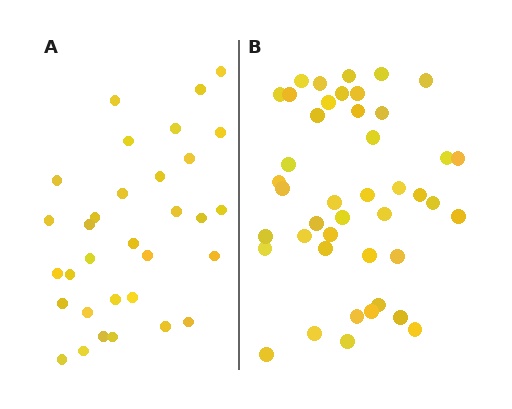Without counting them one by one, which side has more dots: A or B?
Region B (the right region) has more dots.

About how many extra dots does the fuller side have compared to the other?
Region B has roughly 12 or so more dots than region A.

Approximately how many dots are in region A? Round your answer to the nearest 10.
About 30 dots. (The exact count is 32, which rounds to 30.)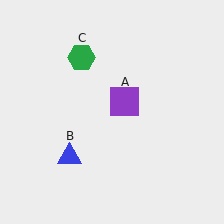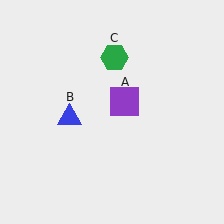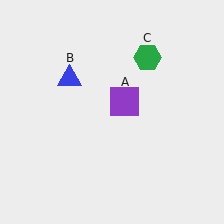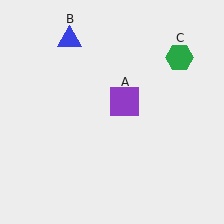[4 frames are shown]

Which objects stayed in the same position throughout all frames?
Purple square (object A) remained stationary.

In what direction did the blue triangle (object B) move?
The blue triangle (object B) moved up.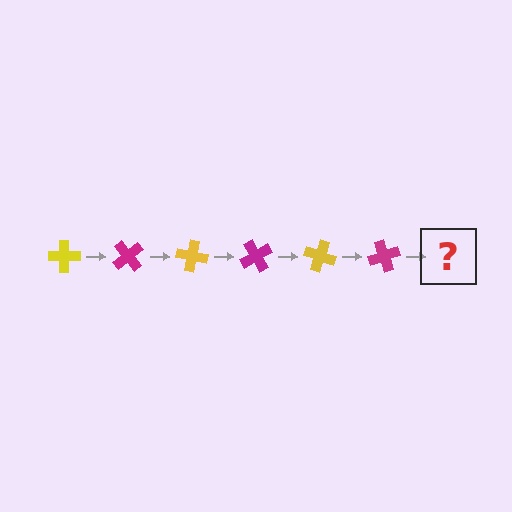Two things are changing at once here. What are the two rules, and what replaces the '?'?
The two rules are that it rotates 50 degrees each step and the color cycles through yellow and magenta. The '?' should be a yellow cross, rotated 300 degrees from the start.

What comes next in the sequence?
The next element should be a yellow cross, rotated 300 degrees from the start.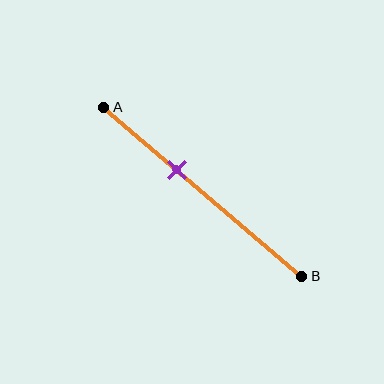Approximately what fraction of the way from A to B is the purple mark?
The purple mark is approximately 35% of the way from A to B.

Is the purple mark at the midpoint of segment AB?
No, the mark is at about 35% from A, not at the 50% midpoint.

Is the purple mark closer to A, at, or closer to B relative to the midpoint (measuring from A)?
The purple mark is closer to point A than the midpoint of segment AB.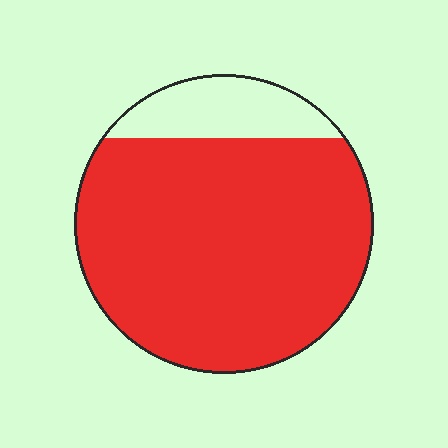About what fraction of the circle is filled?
About five sixths (5/6).